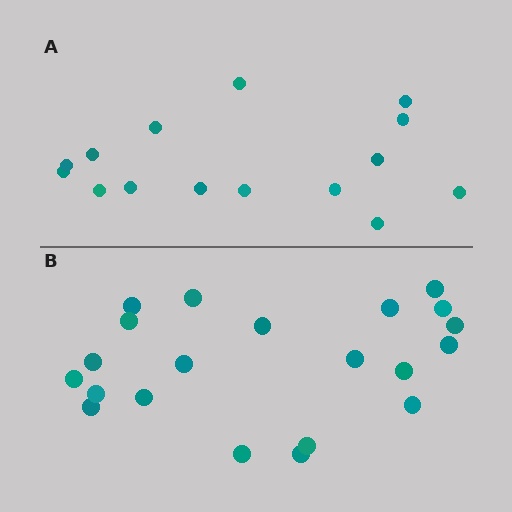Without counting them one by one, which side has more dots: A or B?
Region B (the bottom region) has more dots.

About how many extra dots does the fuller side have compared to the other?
Region B has about 6 more dots than region A.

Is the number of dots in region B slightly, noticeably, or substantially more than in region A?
Region B has noticeably more, but not dramatically so. The ratio is roughly 1.4 to 1.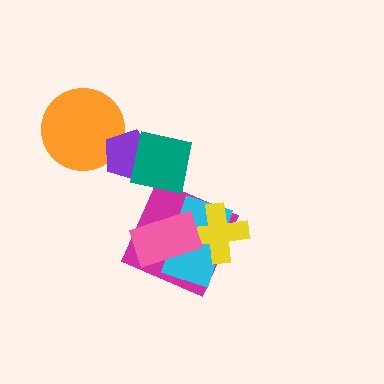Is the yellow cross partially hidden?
Yes, it is partially covered by another shape.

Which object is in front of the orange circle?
The purple pentagon is in front of the orange circle.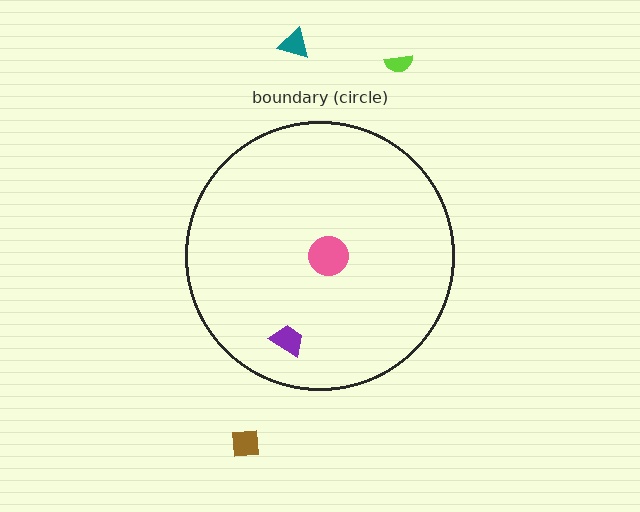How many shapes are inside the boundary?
2 inside, 3 outside.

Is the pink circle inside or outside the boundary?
Inside.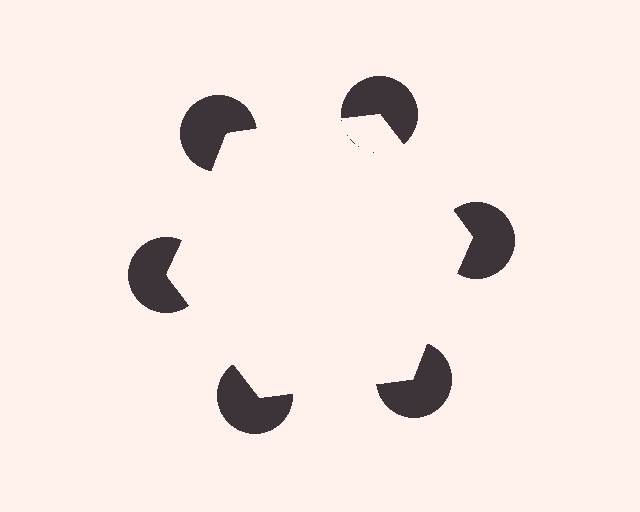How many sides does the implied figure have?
6 sides.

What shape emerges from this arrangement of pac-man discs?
An illusory hexagon — its edges are inferred from the aligned wedge cuts in the pac-man discs, not physically drawn.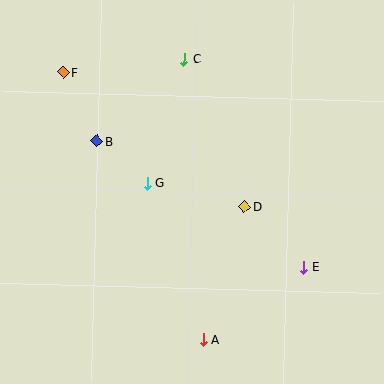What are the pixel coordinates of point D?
Point D is at (245, 207).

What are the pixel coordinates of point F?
Point F is at (63, 72).